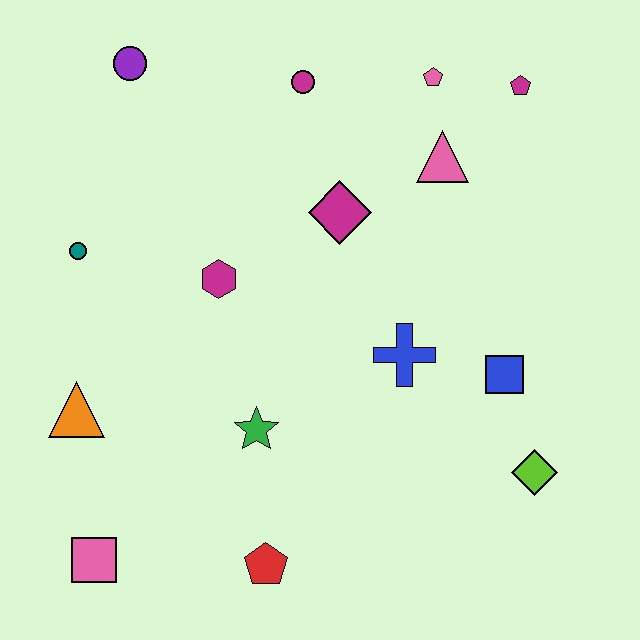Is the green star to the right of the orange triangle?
Yes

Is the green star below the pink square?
No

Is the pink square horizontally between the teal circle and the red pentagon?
Yes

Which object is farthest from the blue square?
The purple circle is farthest from the blue square.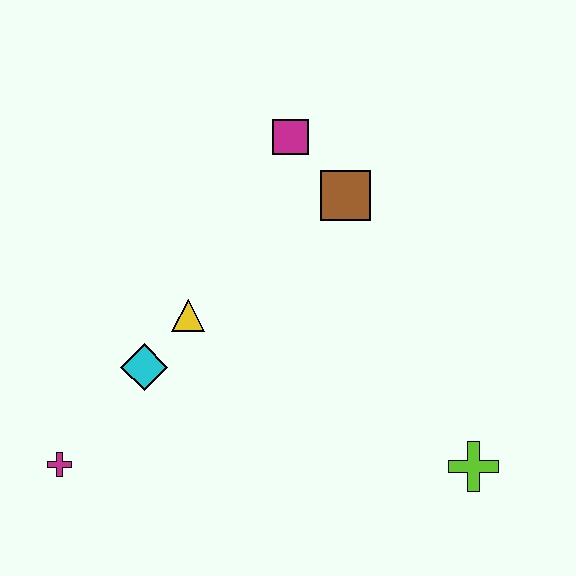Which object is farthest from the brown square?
The magenta cross is farthest from the brown square.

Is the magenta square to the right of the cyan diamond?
Yes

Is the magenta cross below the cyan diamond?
Yes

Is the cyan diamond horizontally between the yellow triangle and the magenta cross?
Yes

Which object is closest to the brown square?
The magenta square is closest to the brown square.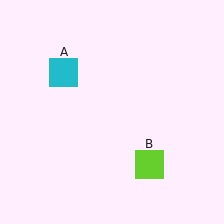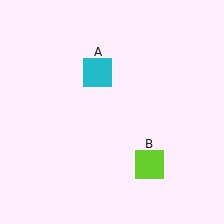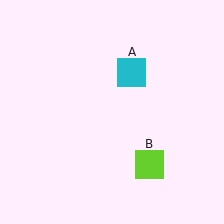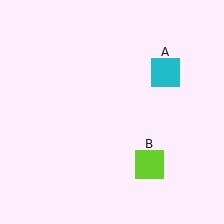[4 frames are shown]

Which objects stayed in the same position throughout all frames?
Lime square (object B) remained stationary.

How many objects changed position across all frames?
1 object changed position: cyan square (object A).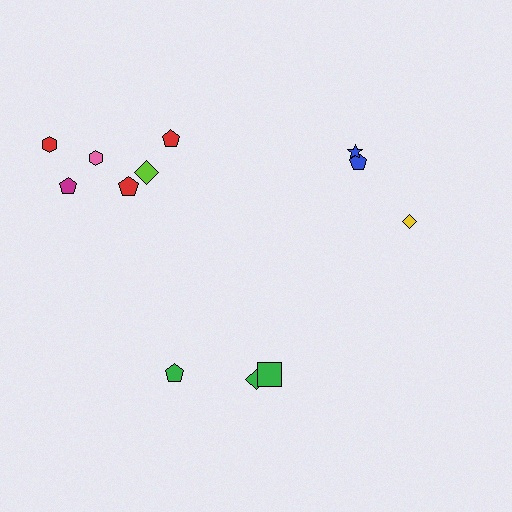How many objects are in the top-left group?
There are 6 objects.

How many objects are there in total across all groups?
There are 12 objects.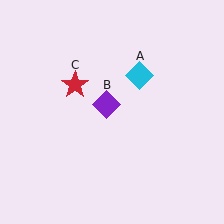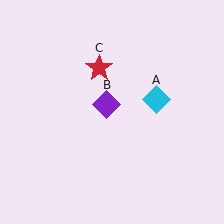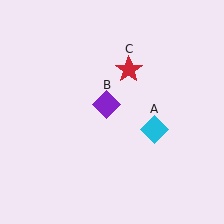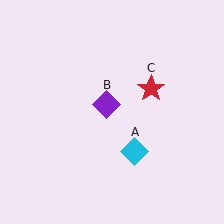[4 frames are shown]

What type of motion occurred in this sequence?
The cyan diamond (object A), red star (object C) rotated clockwise around the center of the scene.